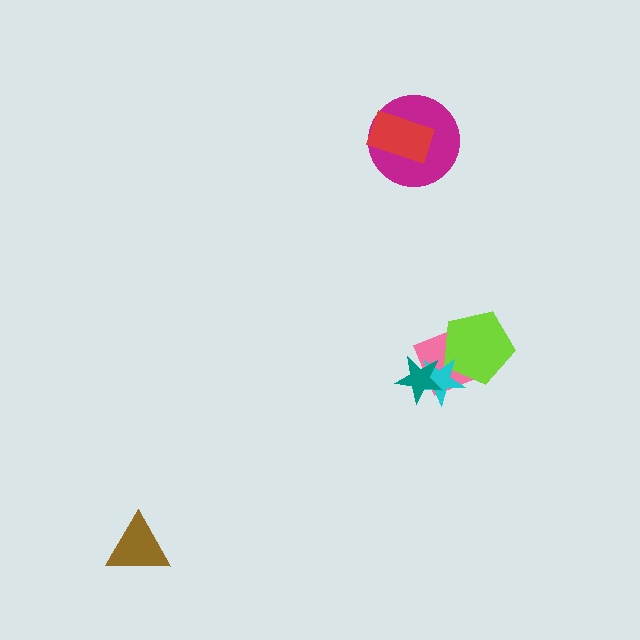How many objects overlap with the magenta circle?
1 object overlaps with the magenta circle.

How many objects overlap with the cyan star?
3 objects overlap with the cyan star.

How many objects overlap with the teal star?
2 objects overlap with the teal star.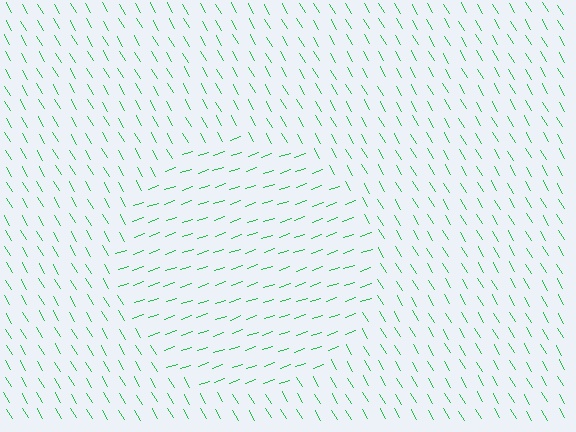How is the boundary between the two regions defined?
The boundary is defined purely by a change in line orientation (approximately 79 degrees difference). All lines are the same color and thickness.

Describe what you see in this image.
The image is filled with small green line segments. A circle region in the image has lines oriented differently from the surrounding lines, creating a visible texture boundary.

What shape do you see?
I see a circle.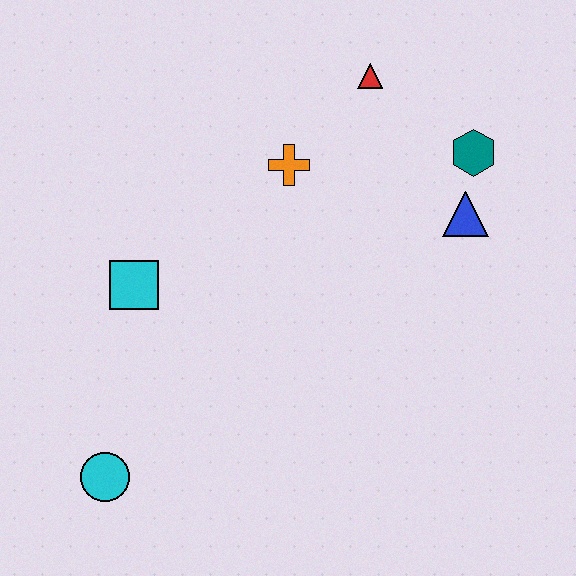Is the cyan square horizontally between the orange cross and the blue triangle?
No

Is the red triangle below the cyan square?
No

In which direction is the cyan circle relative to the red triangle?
The cyan circle is below the red triangle.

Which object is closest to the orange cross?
The red triangle is closest to the orange cross.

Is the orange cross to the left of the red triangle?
Yes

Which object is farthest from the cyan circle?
The teal hexagon is farthest from the cyan circle.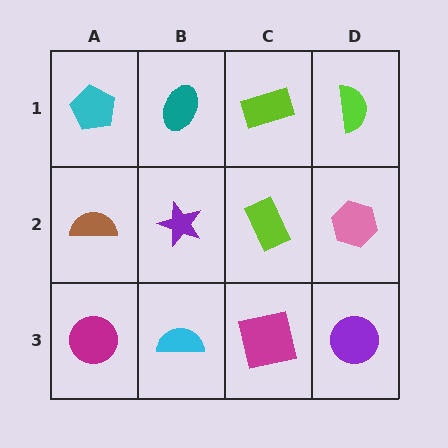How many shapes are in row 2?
4 shapes.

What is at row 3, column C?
A magenta square.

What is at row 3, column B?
A cyan semicircle.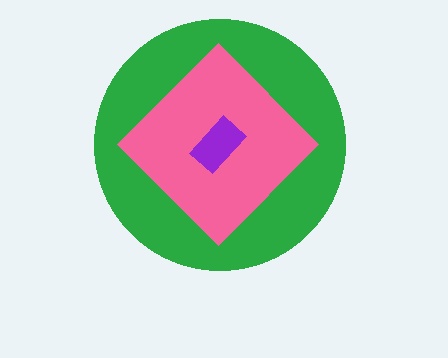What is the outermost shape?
The green circle.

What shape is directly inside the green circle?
The pink diamond.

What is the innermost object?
The purple rectangle.